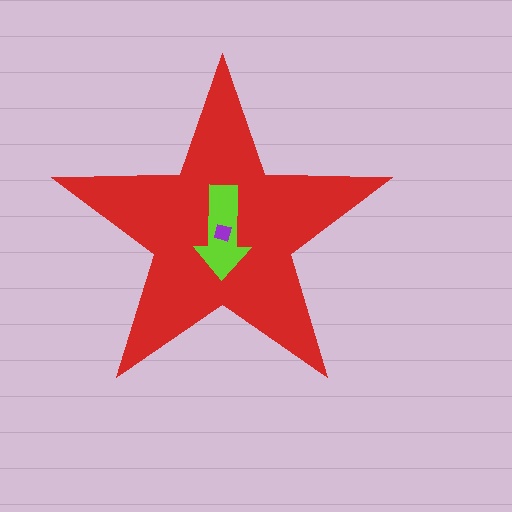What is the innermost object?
The purple square.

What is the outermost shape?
The red star.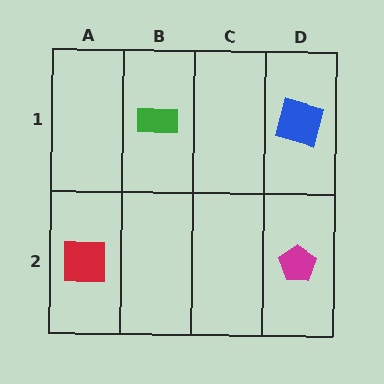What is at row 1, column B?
A green rectangle.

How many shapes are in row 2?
2 shapes.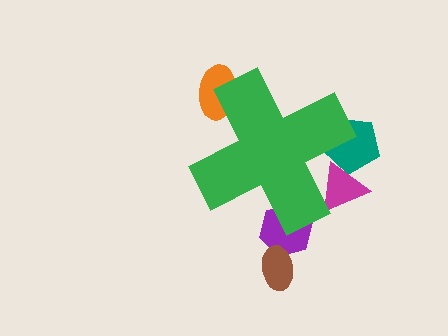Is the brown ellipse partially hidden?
No, the brown ellipse is fully visible.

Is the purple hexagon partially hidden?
Yes, the purple hexagon is partially hidden behind the green cross.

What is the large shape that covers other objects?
A green cross.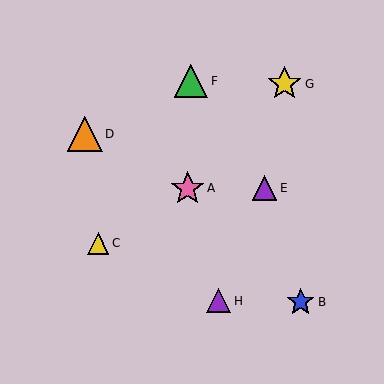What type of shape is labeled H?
Shape H is a purple triangle.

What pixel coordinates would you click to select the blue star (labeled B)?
Click at (301, 302) to select the blue star B.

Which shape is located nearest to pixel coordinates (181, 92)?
The green triangle (labeled F) at (191, 81) is nearest to that location.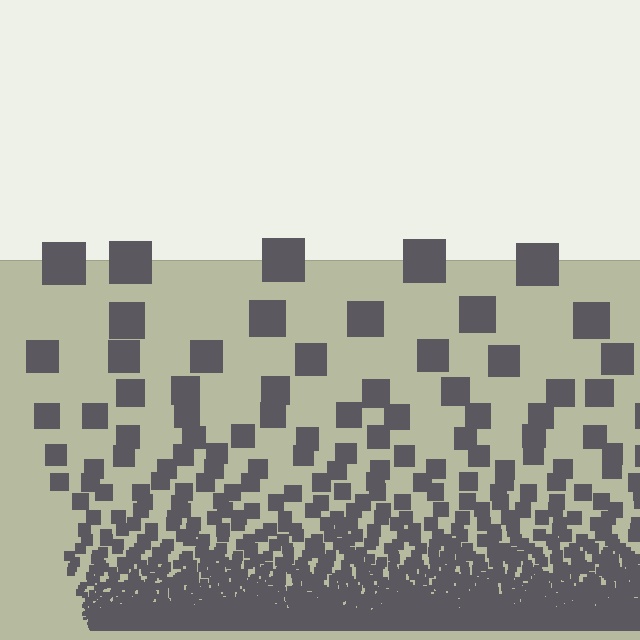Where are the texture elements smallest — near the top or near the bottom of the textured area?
Near the bottom.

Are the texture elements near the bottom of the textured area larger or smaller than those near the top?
Smaller. The gradient is inverted — elements near the bottom are smaller and denser.